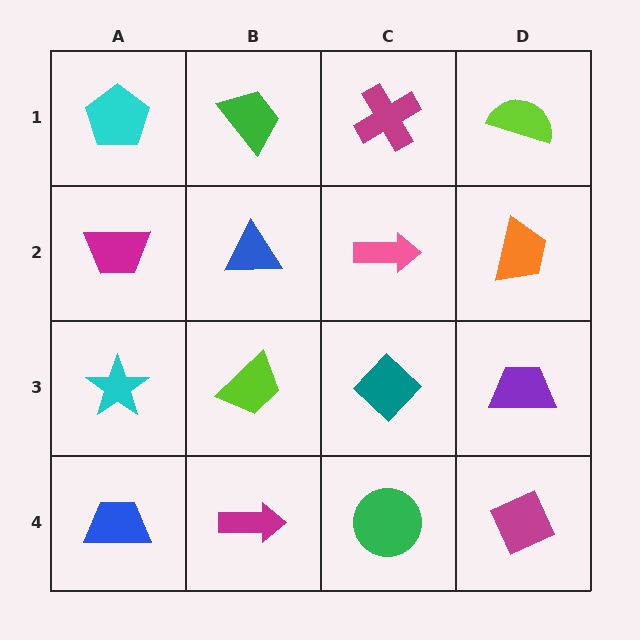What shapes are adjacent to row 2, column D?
A lime semicircle (row 1, column D), a purple trapezoid (row 3, column D), a pink arrow (row 2, column C).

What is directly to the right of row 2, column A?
A blue triangle.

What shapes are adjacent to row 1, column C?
A pink arrow (row 2, column C), a green trapezoid (row 1, column B), a lime semicircle (row 1, column D).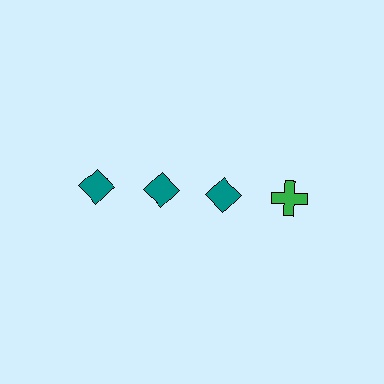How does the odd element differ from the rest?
It differs in both color (green instead of teal) and shape (cross instead of diamond).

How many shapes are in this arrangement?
There are 4 shapes arranged in a grid pattern.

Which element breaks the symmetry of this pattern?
The green cross in the top row, second from right column breaks the symmetry. All other shapes are teal diamonds.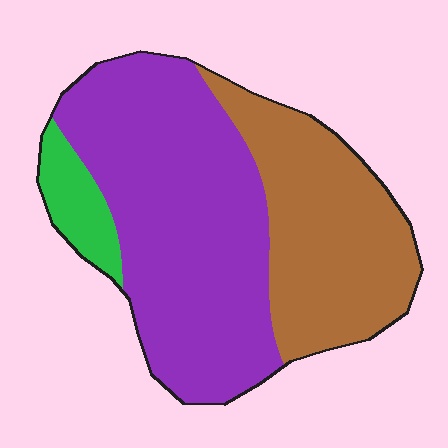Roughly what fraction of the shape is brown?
Brown covers 35% of the shape.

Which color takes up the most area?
Purple, at roughly 55%.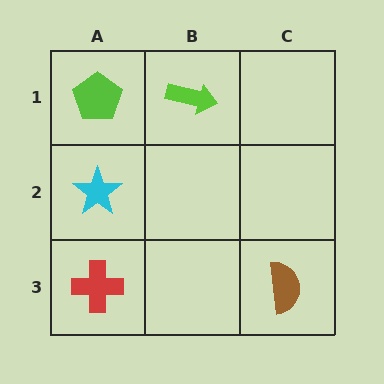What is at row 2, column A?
A cyan star.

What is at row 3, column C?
A brown semicircle.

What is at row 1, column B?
A lime arrow.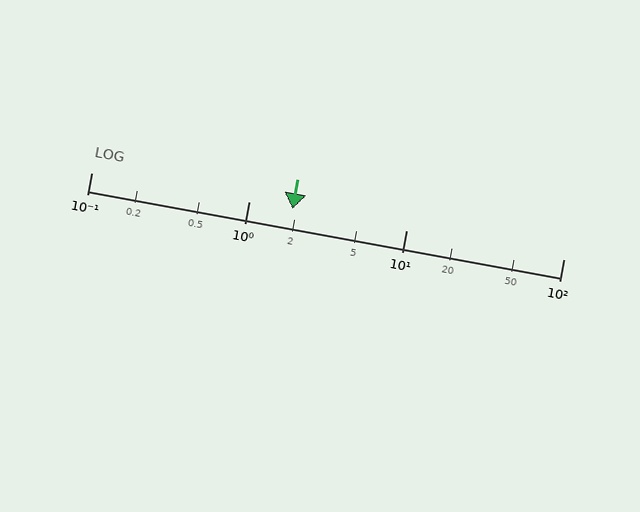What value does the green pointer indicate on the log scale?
The pointer indicates approximately 1.9.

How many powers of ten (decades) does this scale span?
The scale spans 3 decades, from 0.1 to 100.